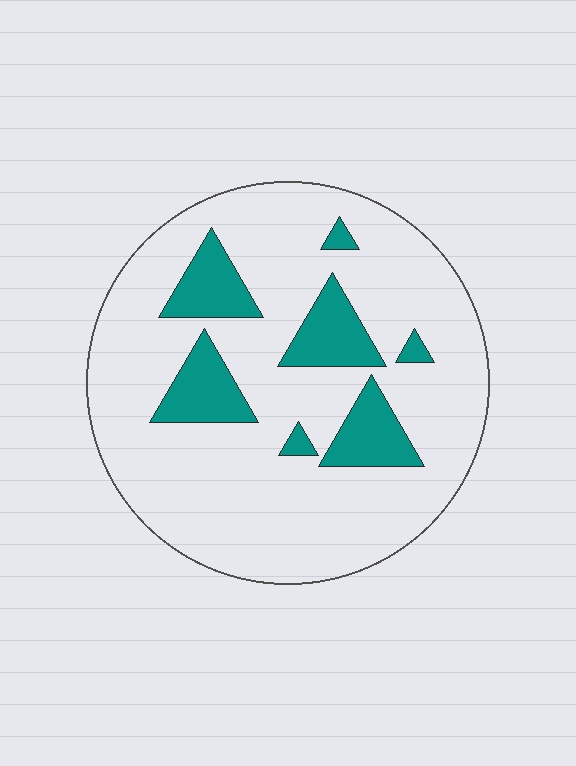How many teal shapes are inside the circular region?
7.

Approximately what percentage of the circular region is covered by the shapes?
Approximately 20%.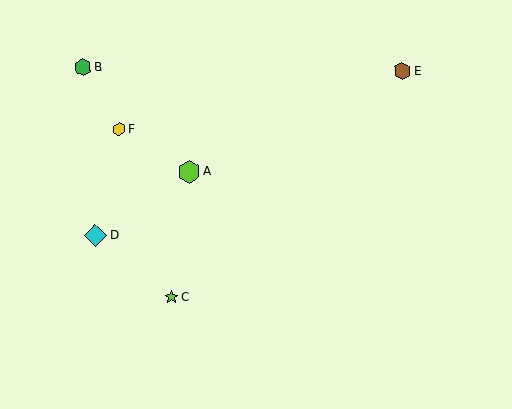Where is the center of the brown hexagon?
The center of the brown hexagon is at (402, 71).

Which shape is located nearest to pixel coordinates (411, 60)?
The brown hexagon (labeled E) at (402, 71) is nearest to that location.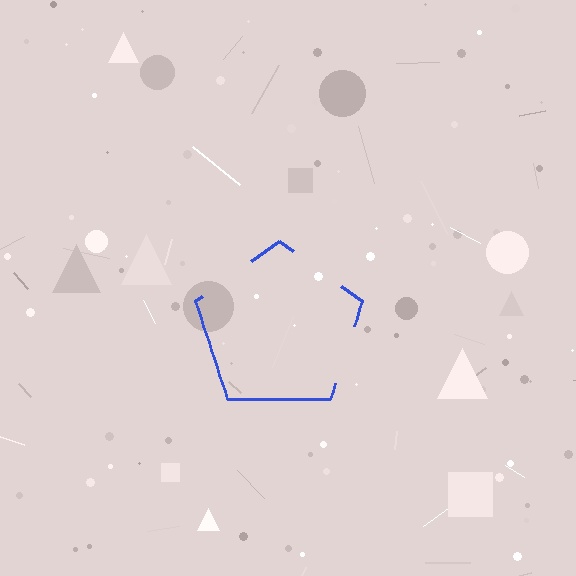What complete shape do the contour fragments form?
The contour fragments form a pentagon.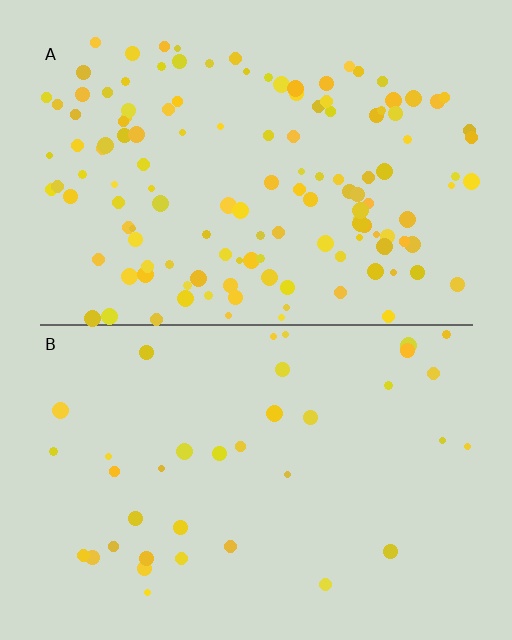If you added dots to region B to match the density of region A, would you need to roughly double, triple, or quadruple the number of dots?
Approximately triple.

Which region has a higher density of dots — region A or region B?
A (the top).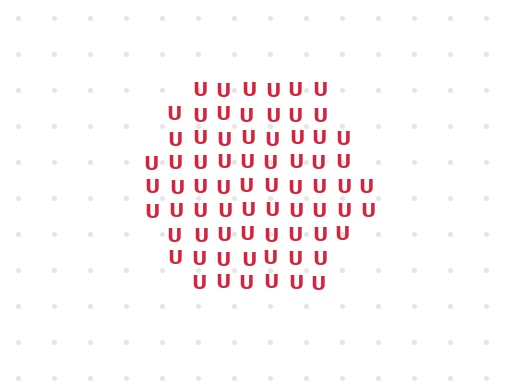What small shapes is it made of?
It is made of small letter U's.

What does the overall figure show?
The overall figure shows a hexagon.